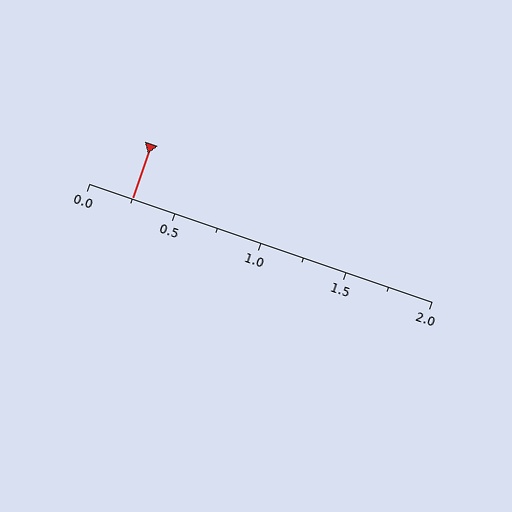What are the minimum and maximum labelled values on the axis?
The axis runs from 0.0 to 2.0.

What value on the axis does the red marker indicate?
The marker indicates approximately 0.25.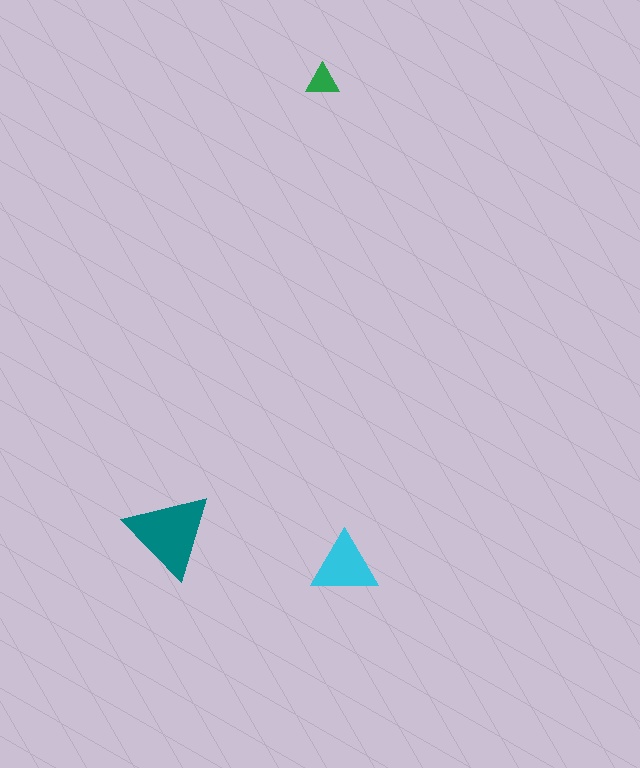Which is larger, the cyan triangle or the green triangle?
The cyan one.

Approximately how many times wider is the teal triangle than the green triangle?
About 2.5 times wider.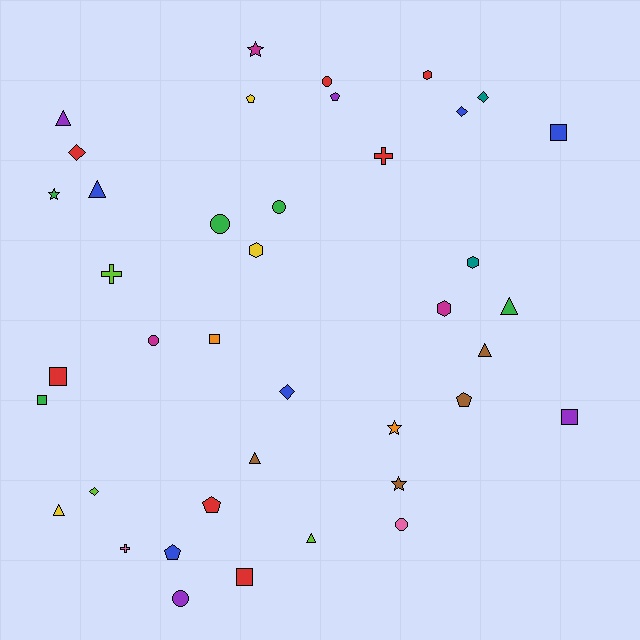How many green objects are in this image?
There are 5 green objects.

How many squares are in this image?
There are 6 squares.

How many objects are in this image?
There are 40 objects.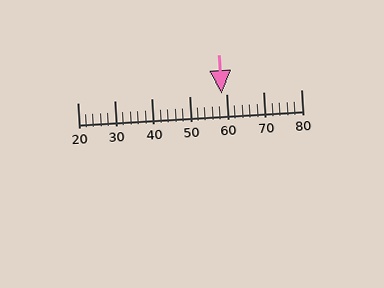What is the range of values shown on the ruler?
The ruler shows values from 20 to 80.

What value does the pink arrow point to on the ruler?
The pink arrow points to approximately 59.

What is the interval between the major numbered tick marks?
The major tick marks are spaced 10 units apart.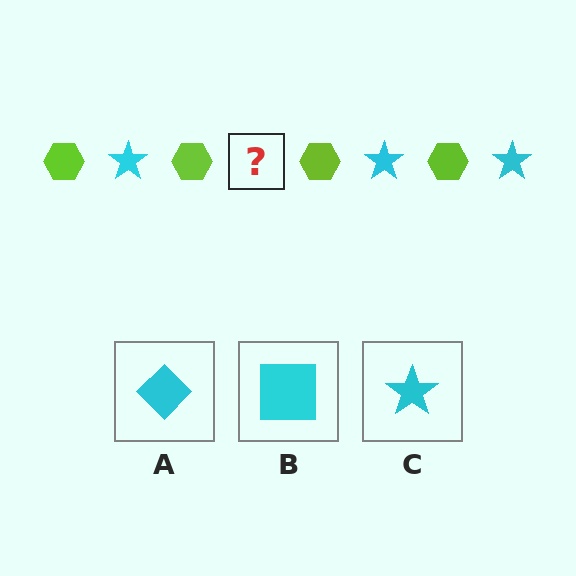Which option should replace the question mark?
Option C.